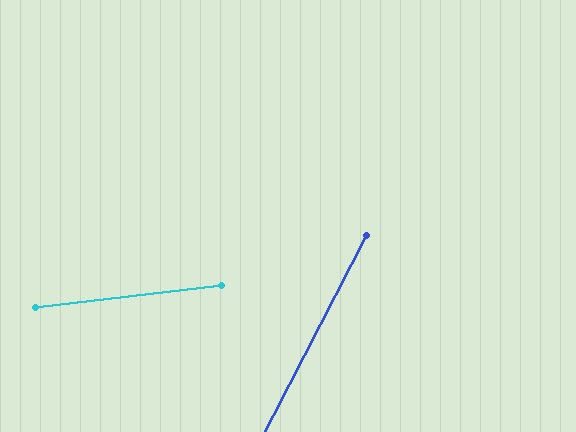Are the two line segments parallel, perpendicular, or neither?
Neither parallel nor perpendicular — they differ by about 56°.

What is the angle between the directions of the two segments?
Approximately 56 degrees.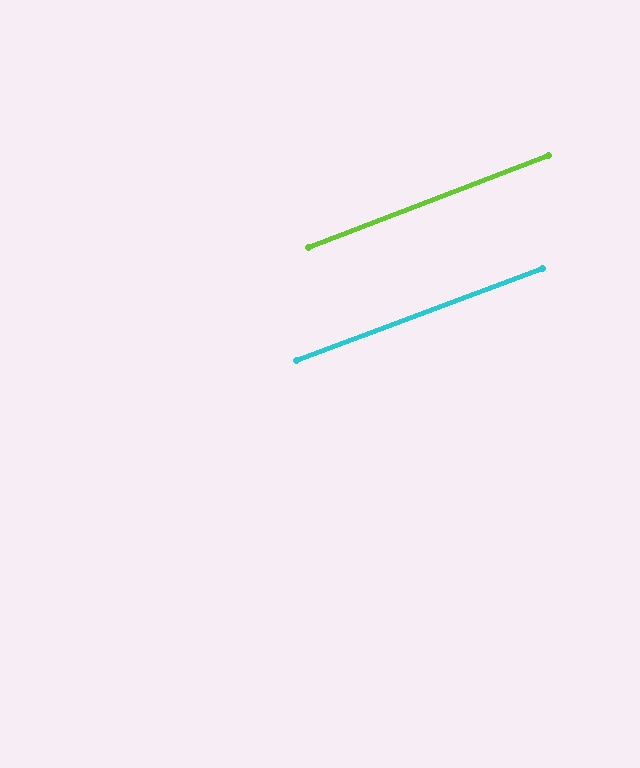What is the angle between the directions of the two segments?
Approximately 1 degree.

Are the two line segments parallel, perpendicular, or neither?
Parallel — their directions differ by only 0.5°.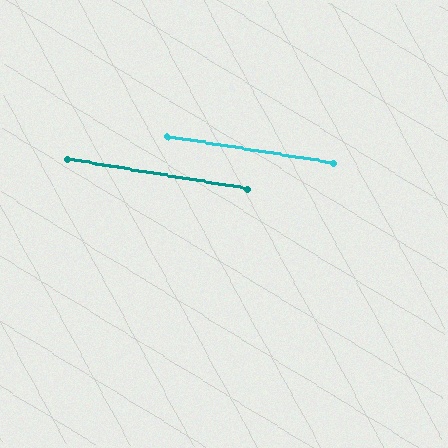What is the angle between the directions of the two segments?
Approximately 1 degree.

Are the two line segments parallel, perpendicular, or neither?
Parallel — their directions differ by only 0.8°.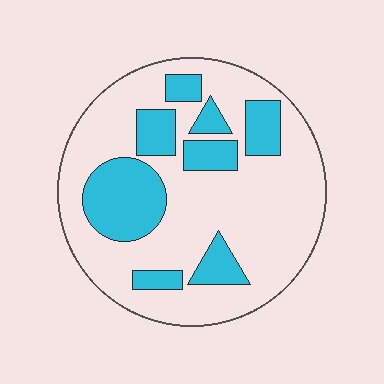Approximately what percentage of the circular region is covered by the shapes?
Approximately 30%.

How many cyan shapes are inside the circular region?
8.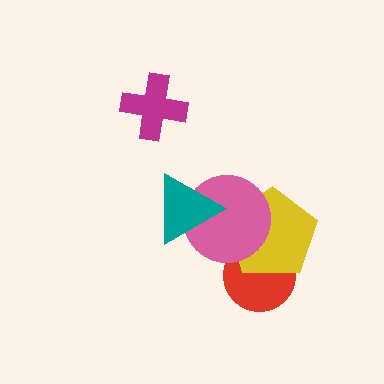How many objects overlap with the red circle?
2 objects overlap with the red circle.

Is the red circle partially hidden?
Yes, it is partially covered by another shape.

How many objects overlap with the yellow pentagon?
2 objects overlap with the yellow pentagon.